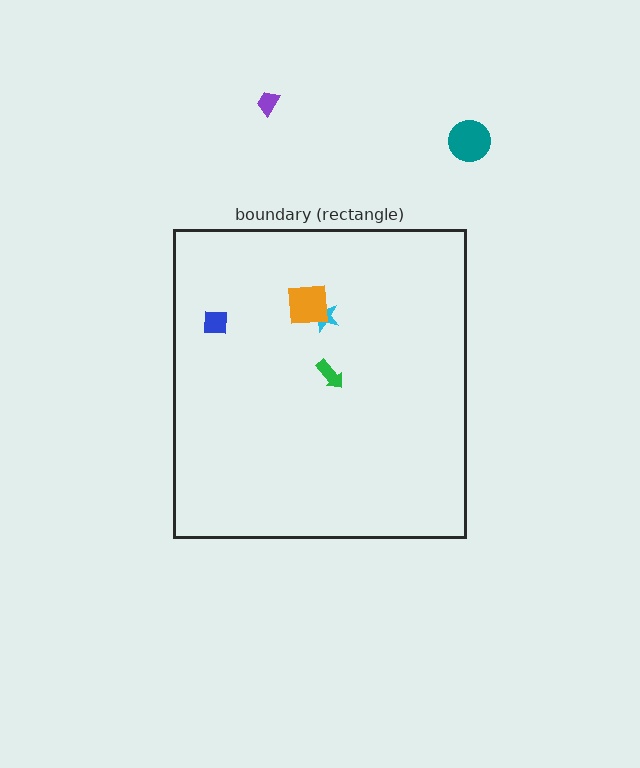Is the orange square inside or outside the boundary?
Inside.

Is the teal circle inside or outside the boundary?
Outside.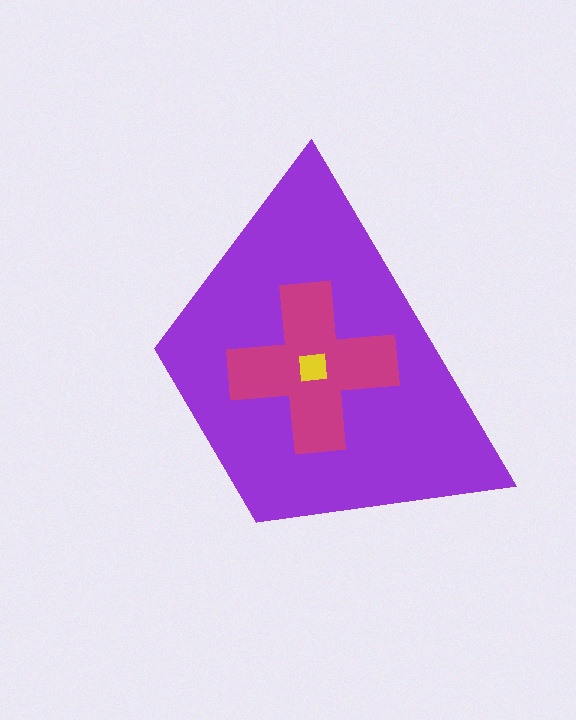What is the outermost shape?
The purple trapezoid.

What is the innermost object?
The yellow square.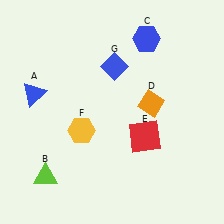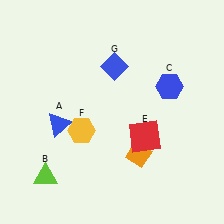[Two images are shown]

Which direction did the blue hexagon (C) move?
The blue hexagon (C) moved down.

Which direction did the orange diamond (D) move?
The orange diamond (D) moved down.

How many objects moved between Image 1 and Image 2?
3 objects moved between the two images.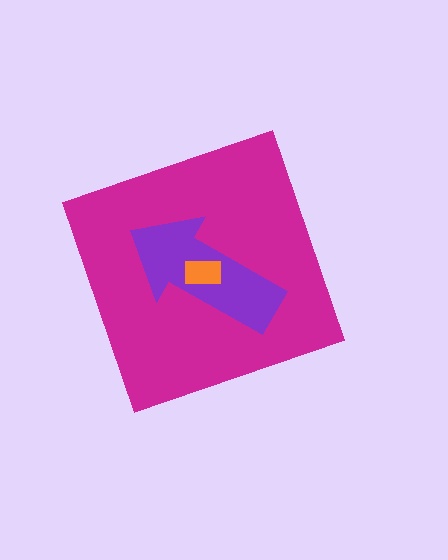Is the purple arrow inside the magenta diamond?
Yes.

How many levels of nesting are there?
3.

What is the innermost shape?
The orange rectangle.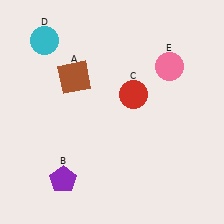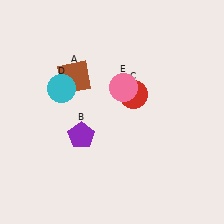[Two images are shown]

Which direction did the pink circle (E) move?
The pink circle (E) moved left.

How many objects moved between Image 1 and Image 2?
3 objects moved between the two images.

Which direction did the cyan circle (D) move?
The cyan circle (D) moved down.